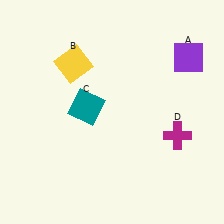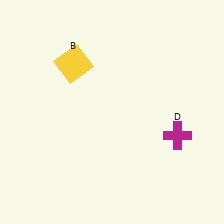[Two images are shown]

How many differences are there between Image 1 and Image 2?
There are 2 differences between the two images.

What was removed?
The purple square (A), the teal square (C) were removed in Image 2.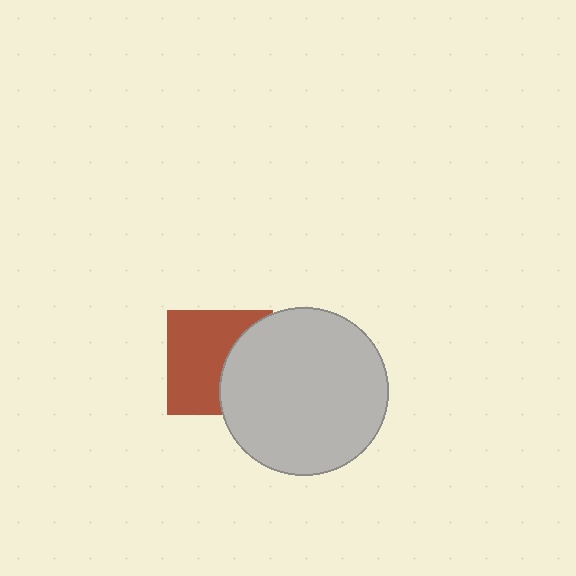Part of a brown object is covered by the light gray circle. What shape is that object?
It is a square.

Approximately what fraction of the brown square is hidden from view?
Roughly 39% of the brown square is hidden behind the light gray circle.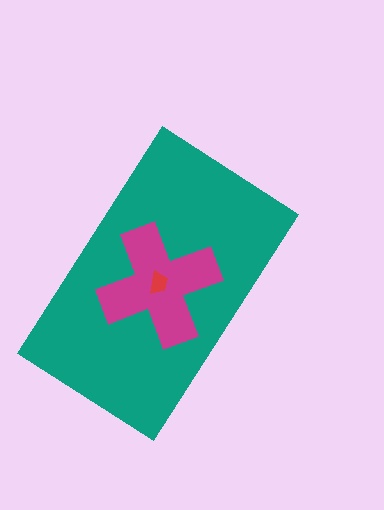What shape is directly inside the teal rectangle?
The magenta cross.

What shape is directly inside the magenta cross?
The red trapezoid.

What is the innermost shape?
The red trapezoid.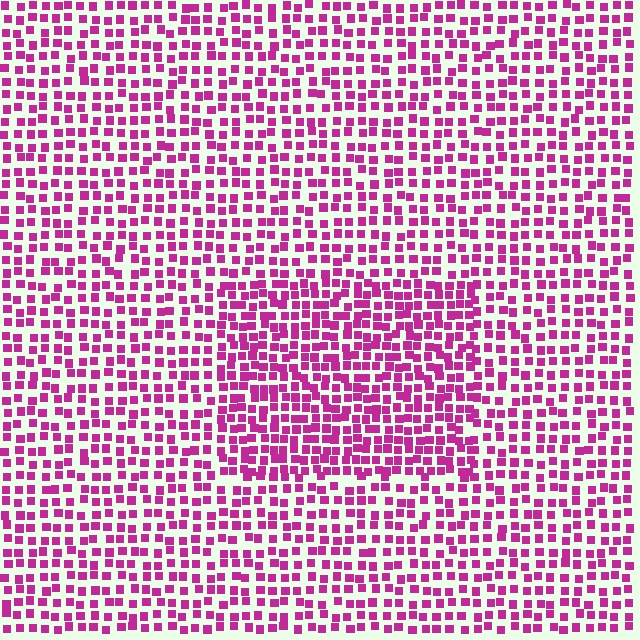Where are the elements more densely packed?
The elements are more densely packed inside the rectangle boundary.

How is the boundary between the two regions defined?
The boundary is defined by a change in element density (approximately 1.5x ratio). All elements are the same color, size, and shape.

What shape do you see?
I see a rectangle.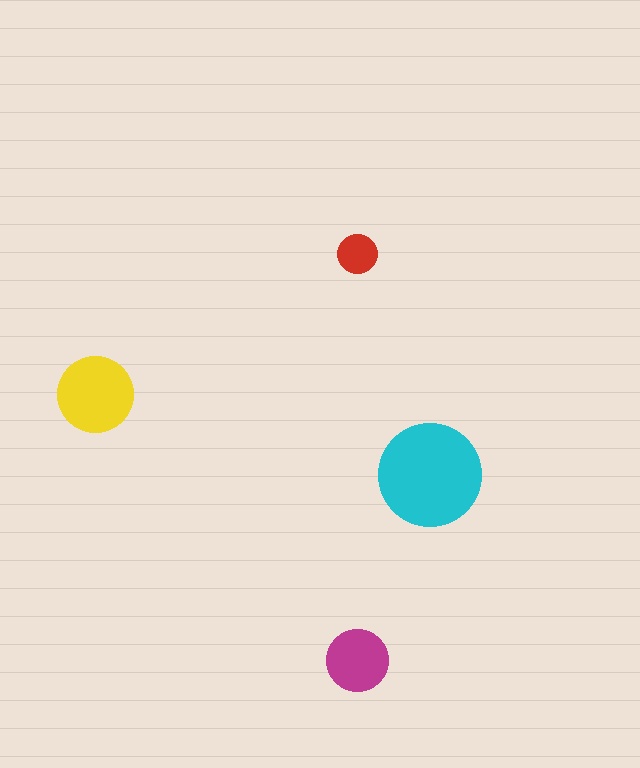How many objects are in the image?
There are 4 objects in the image.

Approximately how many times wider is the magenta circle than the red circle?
About 1.5 times wider.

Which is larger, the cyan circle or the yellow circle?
The cyan one.